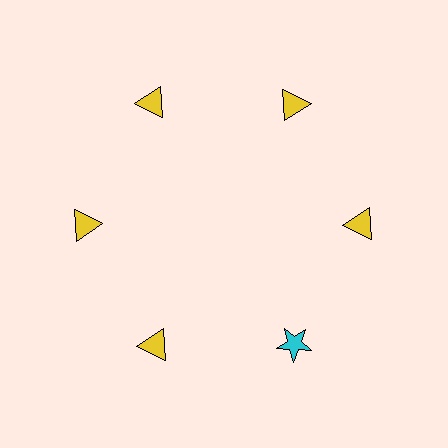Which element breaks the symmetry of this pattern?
The cyan star at roughly the 5 o'clock position breaks the symmetry. All other shapes are yellow triangles.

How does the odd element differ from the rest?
It differs in both color (cyan instead of yellow) and shape (star instead of triangle).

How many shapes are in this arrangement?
There are 6 shapes arranged in a ring pattern.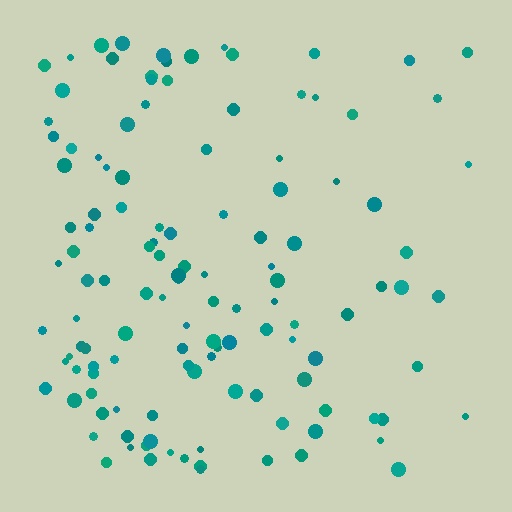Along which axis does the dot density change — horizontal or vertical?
Horizontal.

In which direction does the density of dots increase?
From right to left, with the left side densest.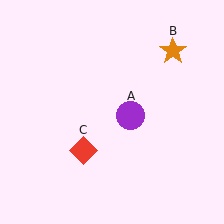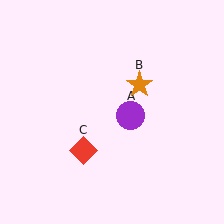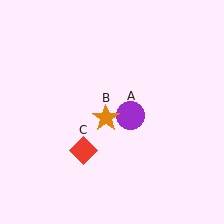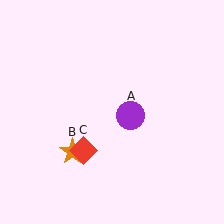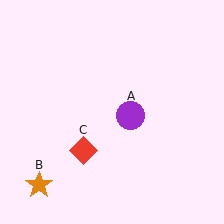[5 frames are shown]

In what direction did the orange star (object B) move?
The orange star (object B) moved down and to the left.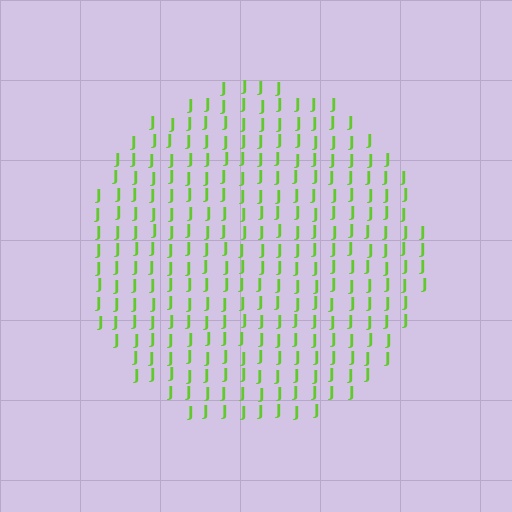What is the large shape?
The large shape is a circle.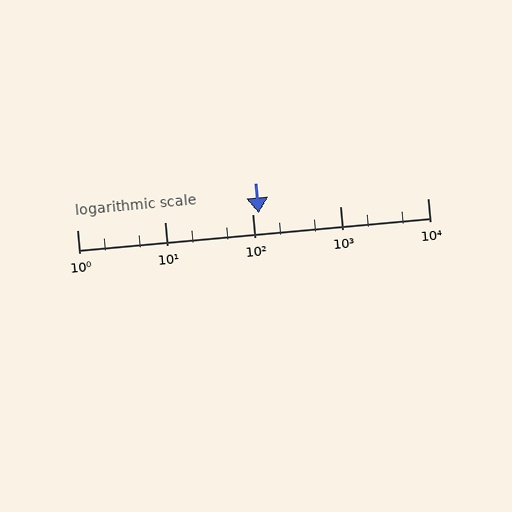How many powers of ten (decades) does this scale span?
The scale spans 4 decades, from 1 to 10000.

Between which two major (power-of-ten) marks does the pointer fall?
The pointer is between 100 and 1000.